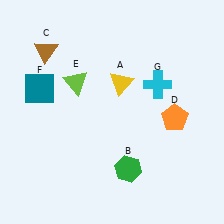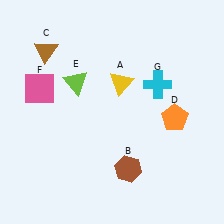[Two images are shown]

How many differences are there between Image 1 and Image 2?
There are 2 differences between the two images.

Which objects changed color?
B changed from green to brown. F changed from teal to pink.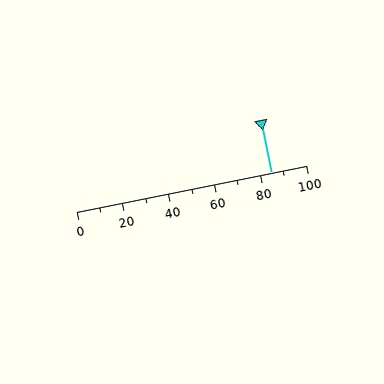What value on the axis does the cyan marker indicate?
The marker indicates approximately 85.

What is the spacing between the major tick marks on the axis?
The major ticks are spaced 20 apart.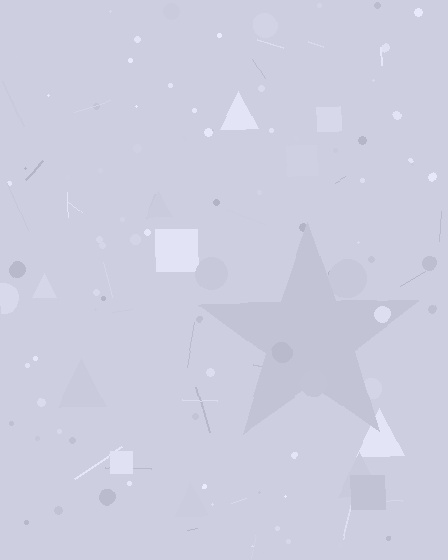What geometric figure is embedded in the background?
A star is embedded in the background.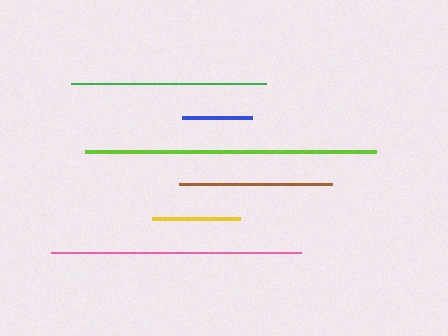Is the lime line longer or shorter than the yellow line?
The lime line is longer than the yellow line.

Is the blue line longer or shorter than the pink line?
The pink line is longer than the blue line.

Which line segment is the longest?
The lime line is the longest at approximately 291 pixels.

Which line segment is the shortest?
The blue line is the shortest at approximately 71 pixels.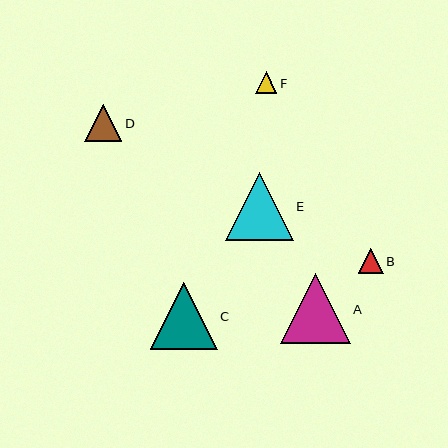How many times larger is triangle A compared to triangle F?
Triangle A is approximately 3.2 times the size of triangle F.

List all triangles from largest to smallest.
From largest to smallest: A, E, C, D, B, F.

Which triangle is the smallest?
Triangle F is the smallest with a size of approximately 21 pixels.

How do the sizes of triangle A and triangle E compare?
Triangle A and triangle E are approximately the same size.